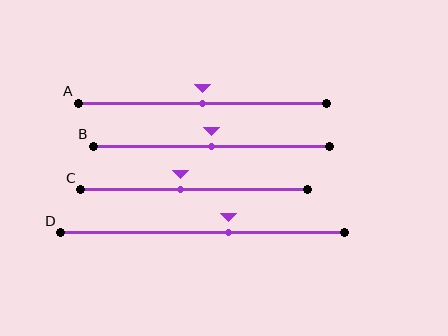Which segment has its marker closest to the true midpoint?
Segment A has its marker closest to the true midpoint.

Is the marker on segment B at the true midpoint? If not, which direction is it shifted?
Yes, the marker on segment B is at the true midpoint.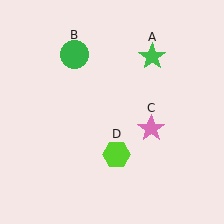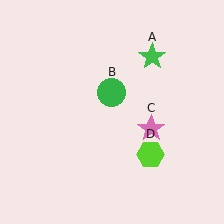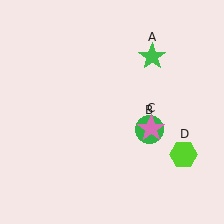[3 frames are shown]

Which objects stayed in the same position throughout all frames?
Green star (object A) and pink star (object C) remained stationary.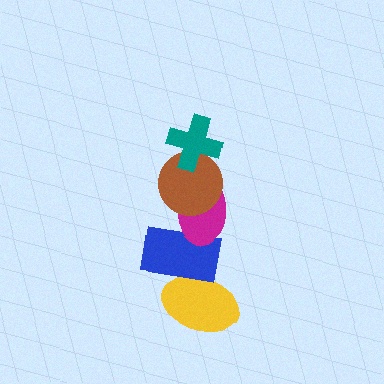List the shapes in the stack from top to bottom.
From top to bottom: the teal cross, the brown circle, the magenta ellipse, the blue rectangle, the yellow ellipse.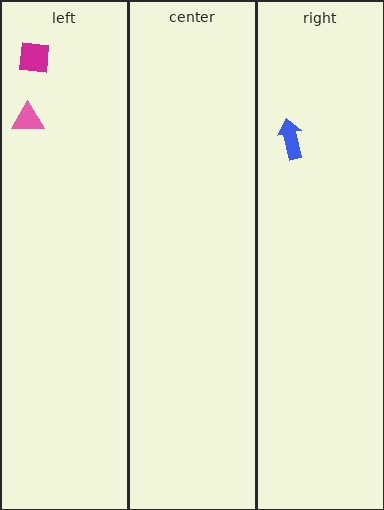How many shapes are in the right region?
1.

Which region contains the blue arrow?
The right region.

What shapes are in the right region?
The blue arrow.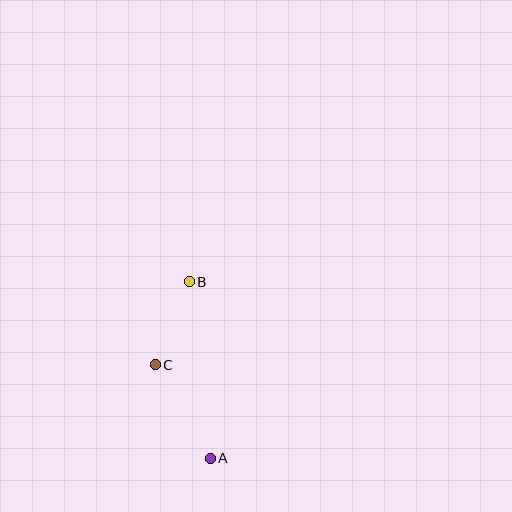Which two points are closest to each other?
Points B and C are closest to each other.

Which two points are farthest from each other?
Points A and B are farthest from each other.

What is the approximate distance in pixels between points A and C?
The distance between A and C is approximately 109 pixels.